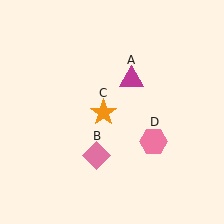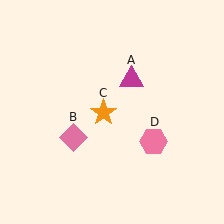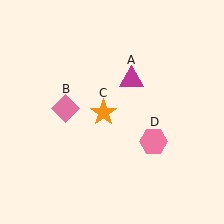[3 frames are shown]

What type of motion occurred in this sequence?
The pink diamond (object B) rotated clockwise around the center of the scene.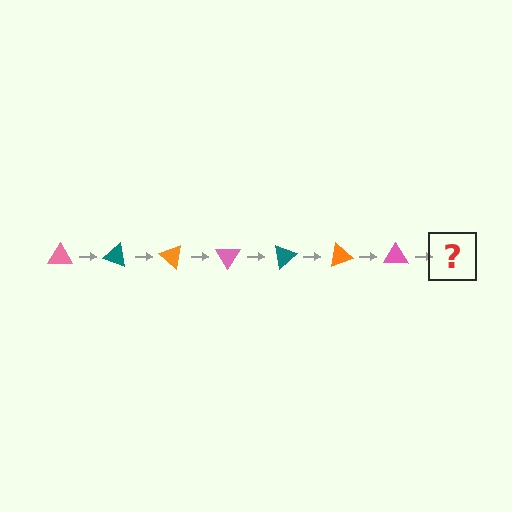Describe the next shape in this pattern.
It should be a teal triangle, rotated 140 degrees from the start.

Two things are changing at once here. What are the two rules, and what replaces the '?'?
The two rules are that it rotates 20 degrees each step and the color cycles through pink, teal, and orange. The '?' should be a teal triangle, rotated 140 degrees from the start.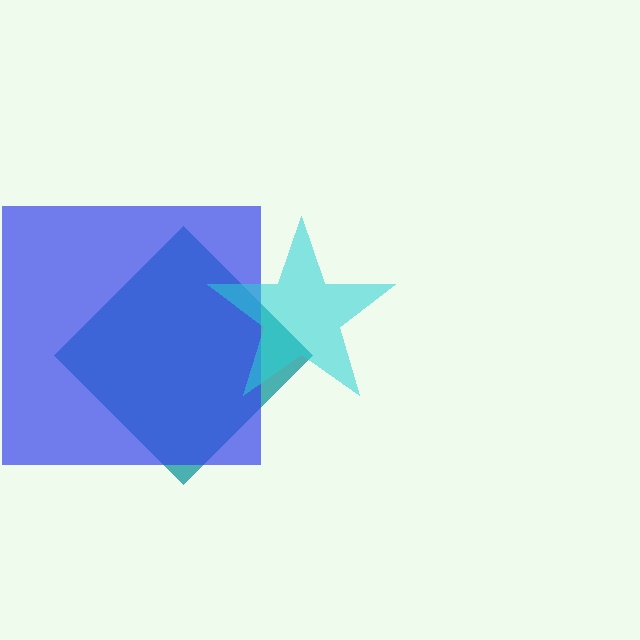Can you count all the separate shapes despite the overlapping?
Yes, there are 3 separate shapes.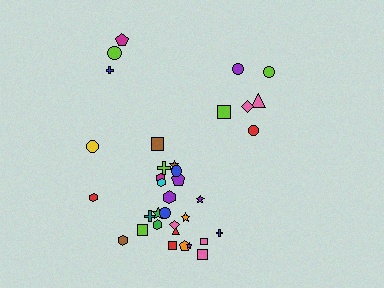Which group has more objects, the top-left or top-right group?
The top-right group.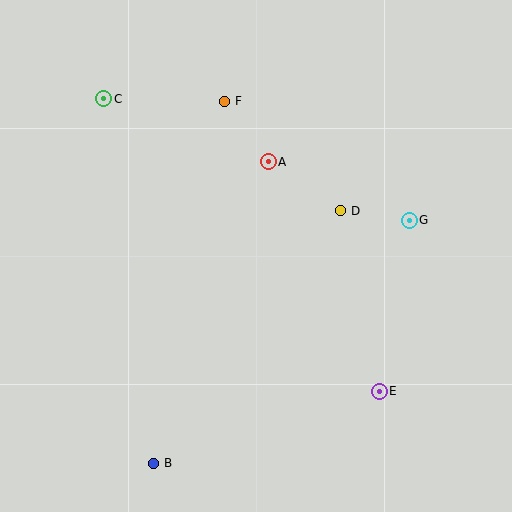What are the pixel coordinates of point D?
Point D is at (341, 211).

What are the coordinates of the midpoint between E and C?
The midpoint between E and C is at (242, 245).